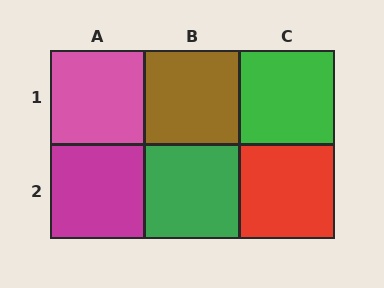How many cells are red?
1 cell is red.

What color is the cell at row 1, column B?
Brown.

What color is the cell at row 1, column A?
Pink.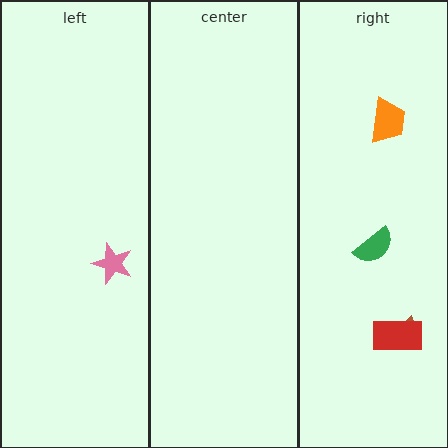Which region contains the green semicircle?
The right region.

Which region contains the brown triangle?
The right region.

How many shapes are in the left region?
1.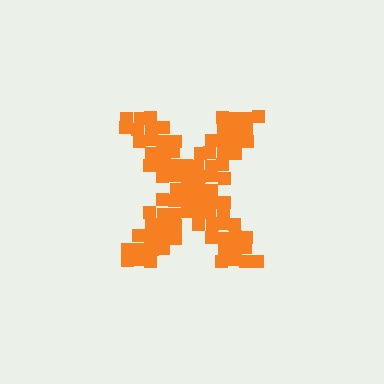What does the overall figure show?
The overall figure shows the letter X.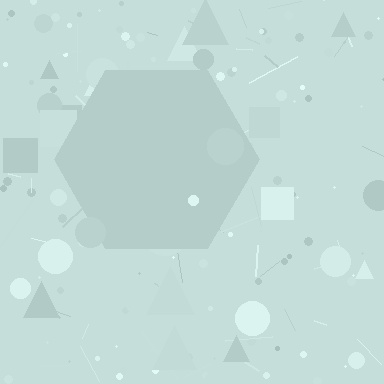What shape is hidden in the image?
A hexagon is hidden in the image.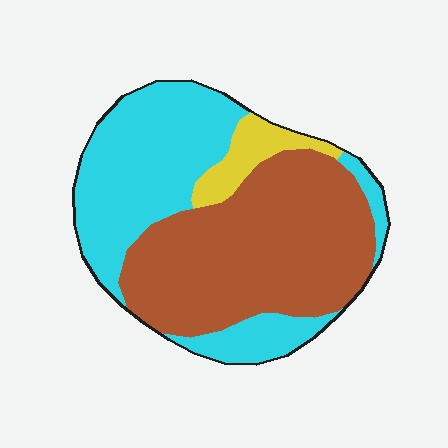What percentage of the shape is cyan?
Cyan takes up about two fifths (2/5) of the shape.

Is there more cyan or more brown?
Brown.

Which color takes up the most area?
Brown, at roughly 50%.